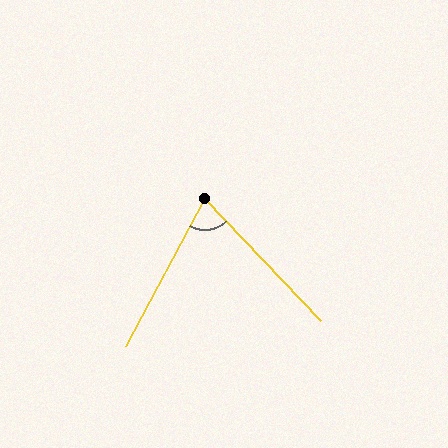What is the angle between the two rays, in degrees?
Approximately 72 degrees.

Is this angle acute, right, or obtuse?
It is acute.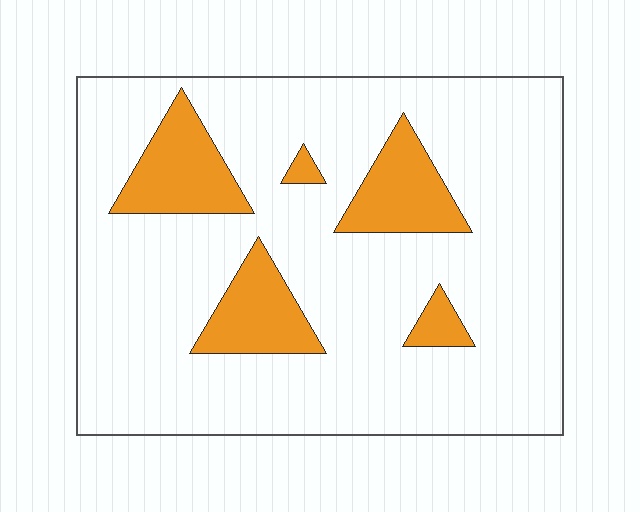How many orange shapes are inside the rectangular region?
5.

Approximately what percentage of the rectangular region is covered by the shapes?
Approximately 15%.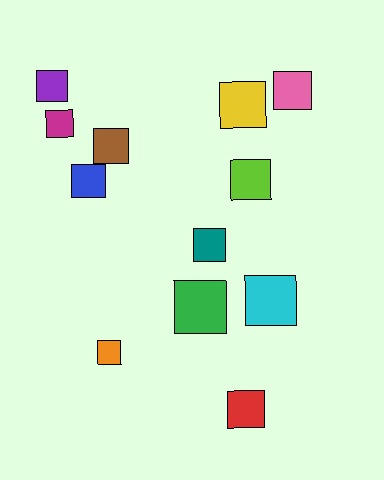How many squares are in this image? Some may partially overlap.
There are 12 squares.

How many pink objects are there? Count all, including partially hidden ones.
There is 1 pink object.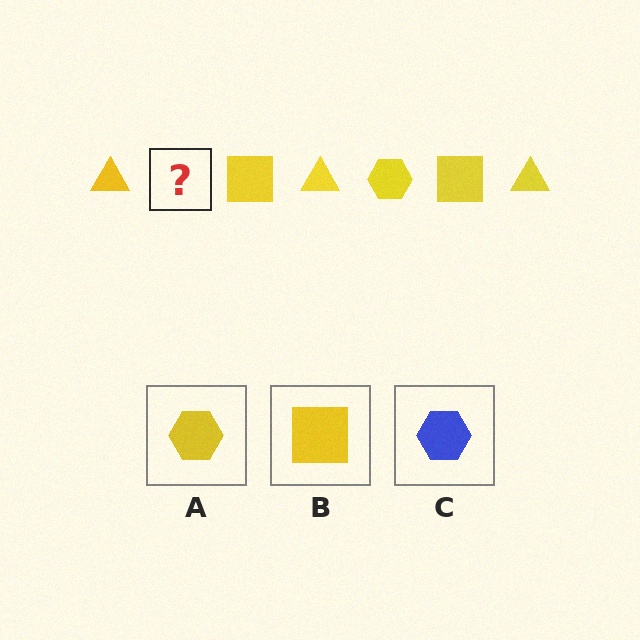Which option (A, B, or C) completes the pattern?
A.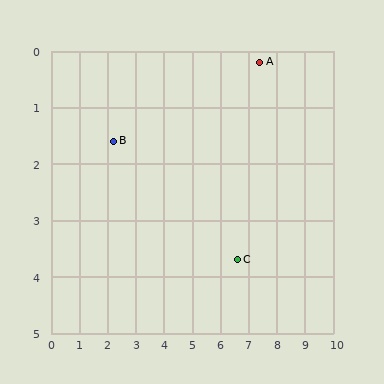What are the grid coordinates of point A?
Point A is at approximately (7.4, 0.2).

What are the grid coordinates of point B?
Point B is at approximately (2.2, 1.6).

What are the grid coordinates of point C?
Point C is at approximately (6.6, 3.7).